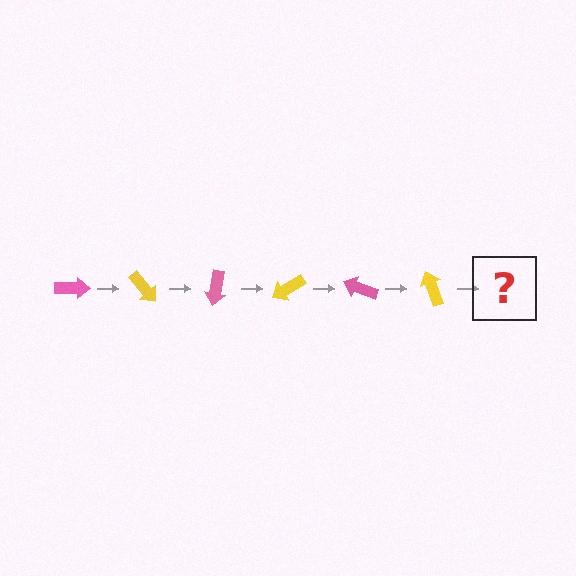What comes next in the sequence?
The next element should be a pink arrow, rotated 300 degrees from the start.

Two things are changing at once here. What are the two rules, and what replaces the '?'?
The two rules are that it rotates 50 degrees each step and the color cycles through pink and yellow. The '?' should be a pink arrow, rotated 300 degrees from the start.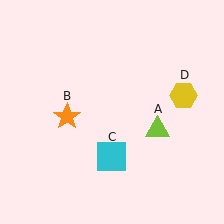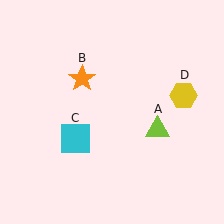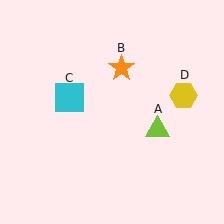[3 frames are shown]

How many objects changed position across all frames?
2 objects changed position: orange star (object B), cyan square (object C).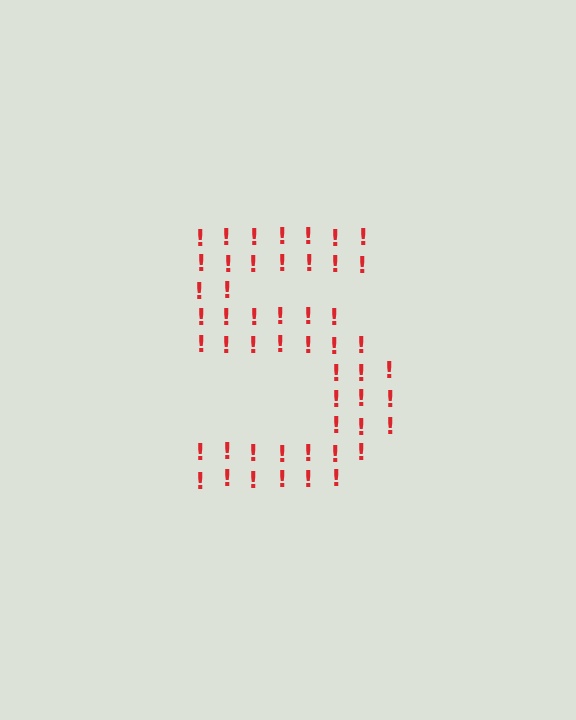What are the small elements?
The small elements are exclamation marks.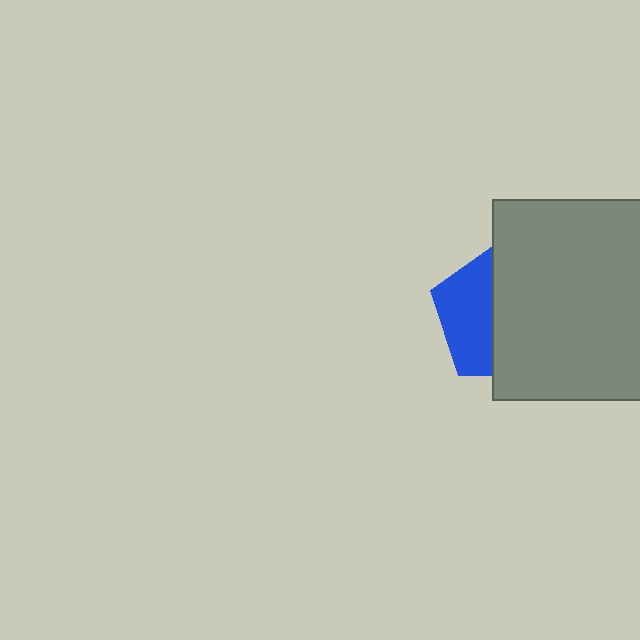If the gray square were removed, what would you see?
You would see the complete blue pentagon.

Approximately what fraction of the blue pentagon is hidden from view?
Roughly 61% of the blue pentagon is hidden behind the gray square.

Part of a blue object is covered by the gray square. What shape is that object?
It is a pentagon.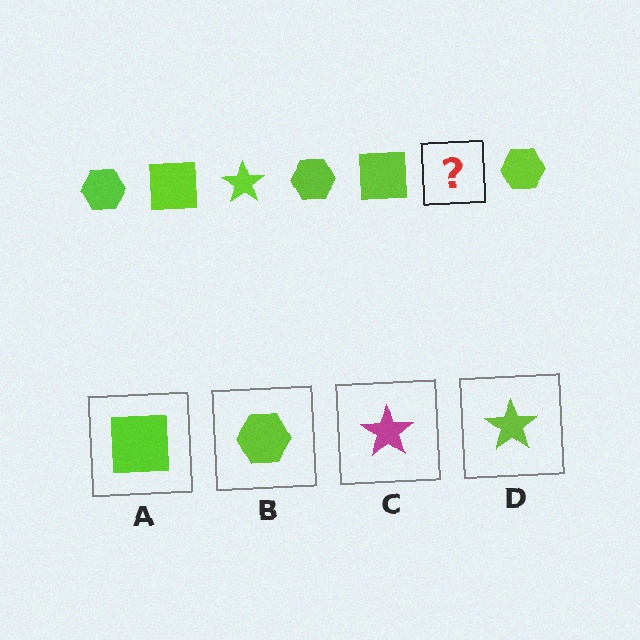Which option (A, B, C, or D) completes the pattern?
D.